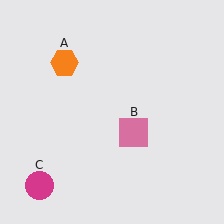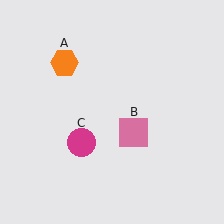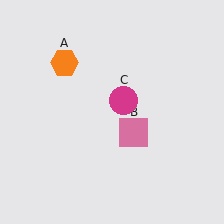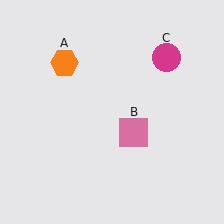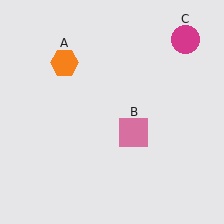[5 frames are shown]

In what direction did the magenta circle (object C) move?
The magenta circle (object C) moved up and to the right.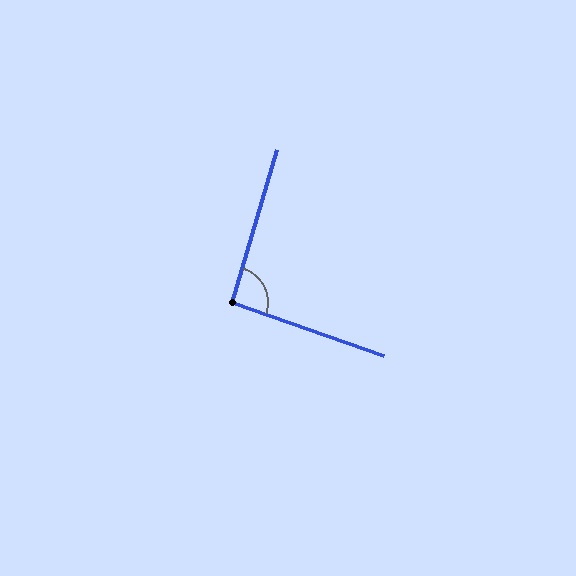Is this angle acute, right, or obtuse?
It is approximately a right angle.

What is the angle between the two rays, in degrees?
Approximately 92 degrees.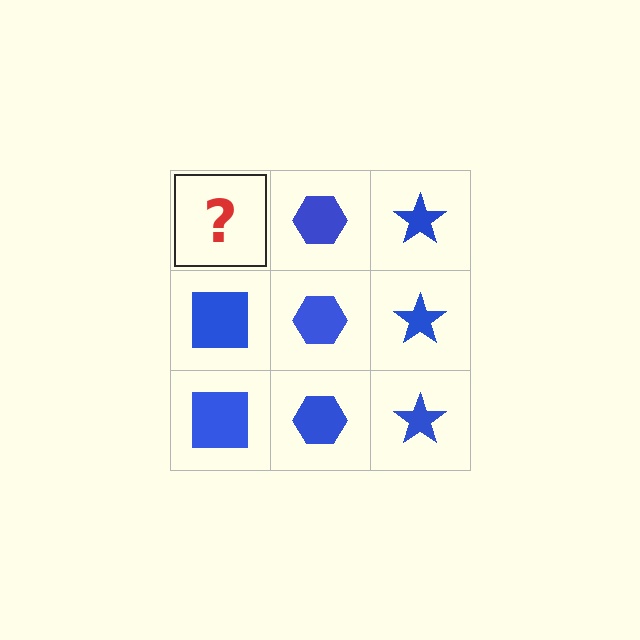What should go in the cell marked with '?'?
The missing cell should contain a blue square.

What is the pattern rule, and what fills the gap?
The rule is that each column has a consistent shape. The gap should be filled with a blue square.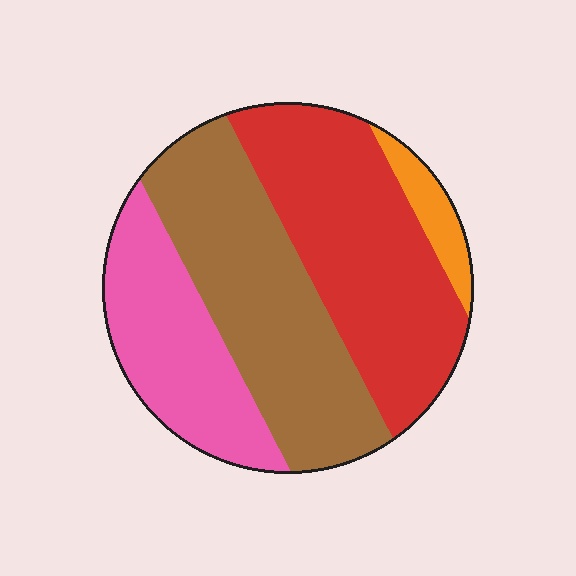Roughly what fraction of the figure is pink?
Pink covers around 25% of the figure.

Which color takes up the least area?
Orange, at roughly 5%.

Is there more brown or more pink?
Brown.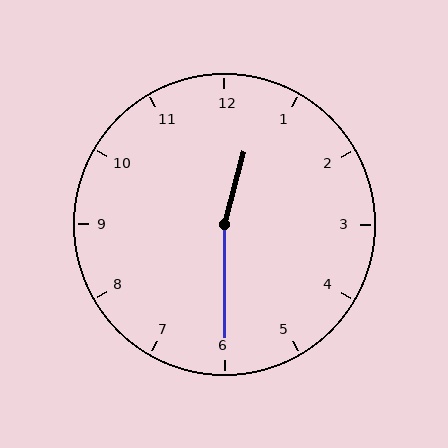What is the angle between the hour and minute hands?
Approximately 165 degrees.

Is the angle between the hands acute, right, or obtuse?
It is obtuse.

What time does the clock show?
12:30.